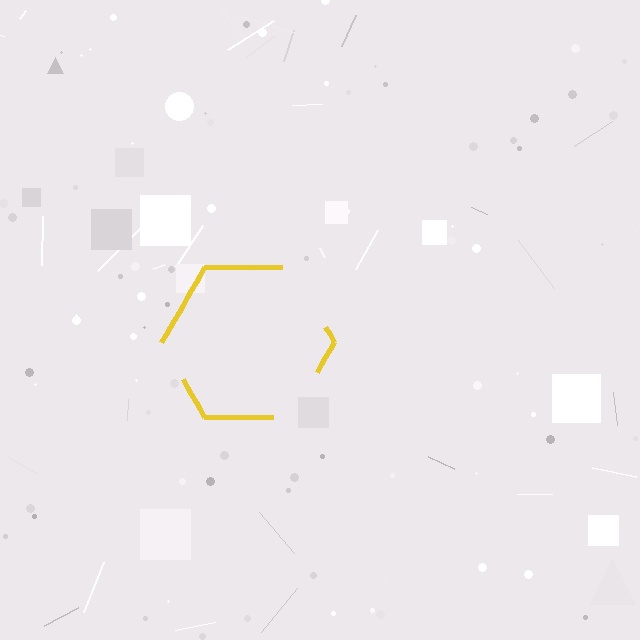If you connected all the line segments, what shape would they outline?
They would outline a hexagon.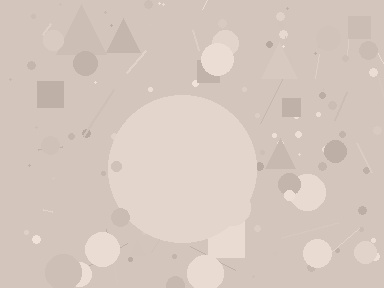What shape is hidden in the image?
A circle is hidden in the image.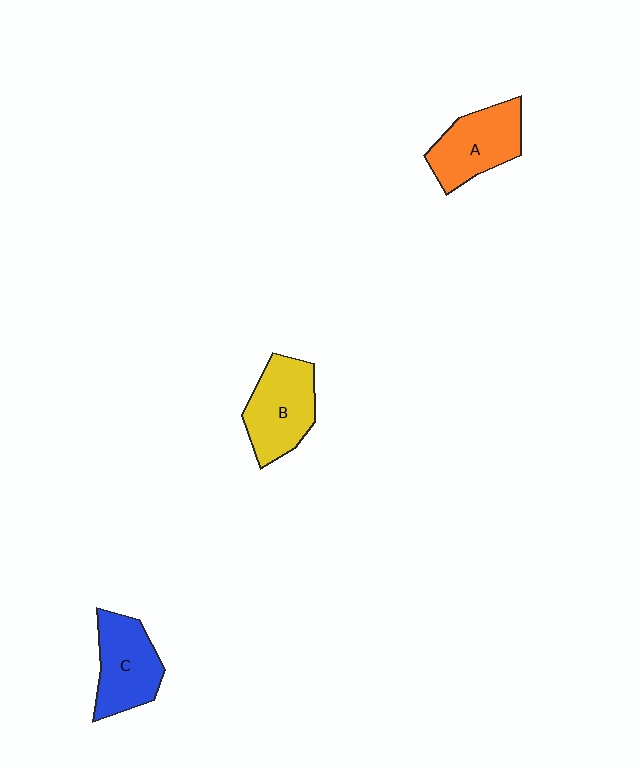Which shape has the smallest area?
Shape C (blue).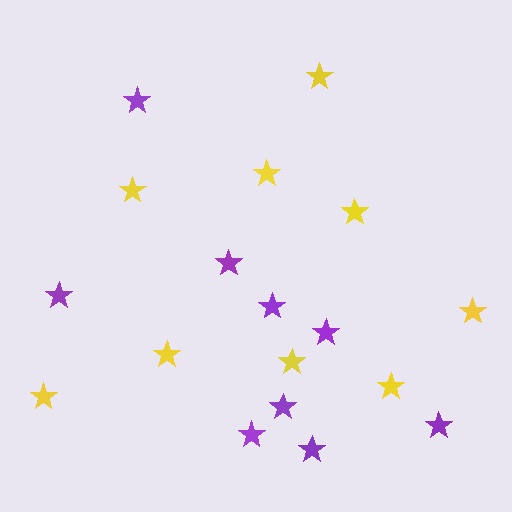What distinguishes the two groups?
There are 2 groups: one group of purple stars (9) and one group of yellow stars (9).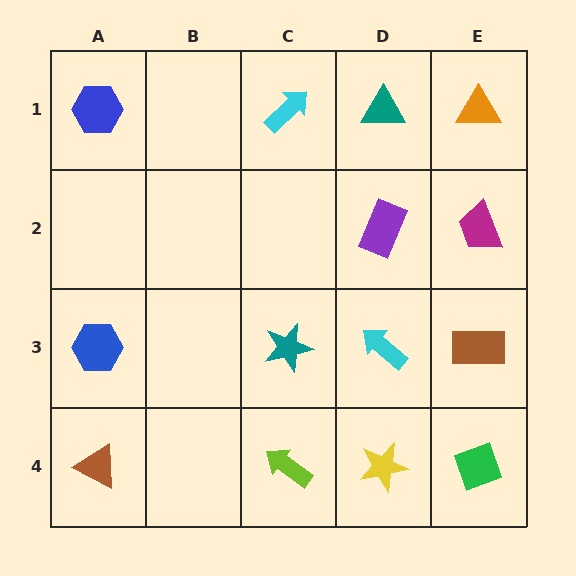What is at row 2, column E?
A magenta trapezoid.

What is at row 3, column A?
A blue hexagon.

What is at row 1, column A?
A blue hexagon.